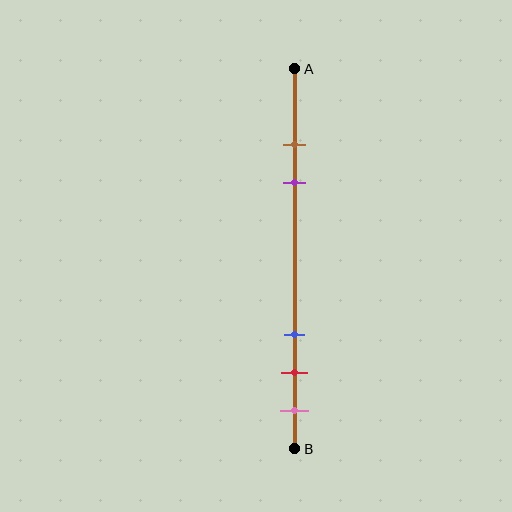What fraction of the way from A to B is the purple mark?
The purple mark is approximately 30% (0.3) of the way from A to B.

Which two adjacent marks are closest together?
The brown and purple marks are the closest adjacent pair.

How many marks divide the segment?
There are 5 marks dividing the segment.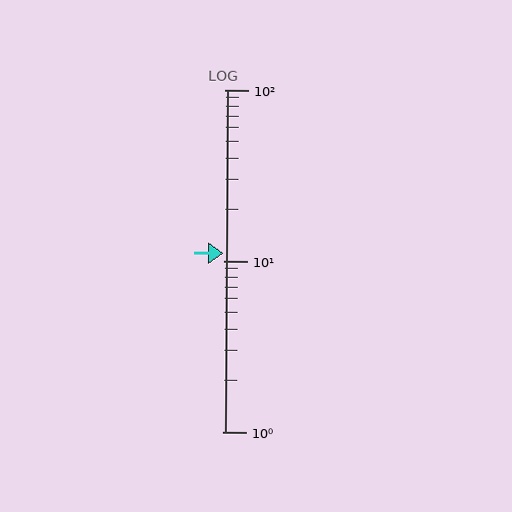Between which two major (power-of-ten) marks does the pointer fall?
The pointer is between 10 and 100.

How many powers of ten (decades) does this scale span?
The scale spans 2 decades, from 1 to 100.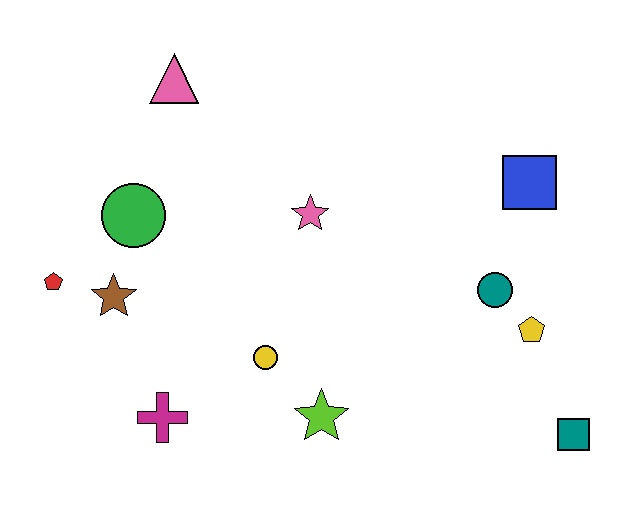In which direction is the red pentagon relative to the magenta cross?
The red pentagon is above the magenta cross.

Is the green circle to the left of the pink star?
Yes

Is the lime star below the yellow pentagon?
Yes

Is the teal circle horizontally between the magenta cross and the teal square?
Yes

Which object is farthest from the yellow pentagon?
The red pentagon is farthest from the yellow pentagon.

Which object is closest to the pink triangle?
The green circle is closest to the pink triangle.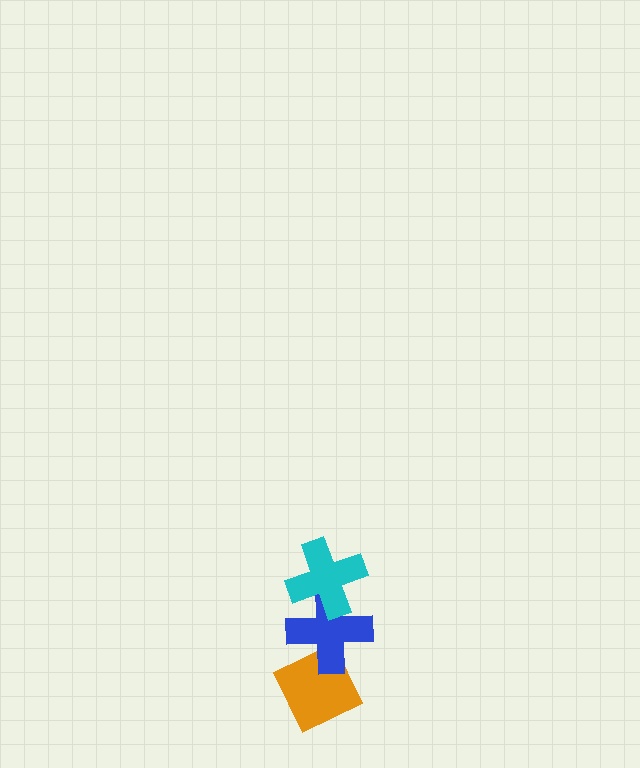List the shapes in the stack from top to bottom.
From top to bottom: the cyan cross, the blue cross, the orange diamond.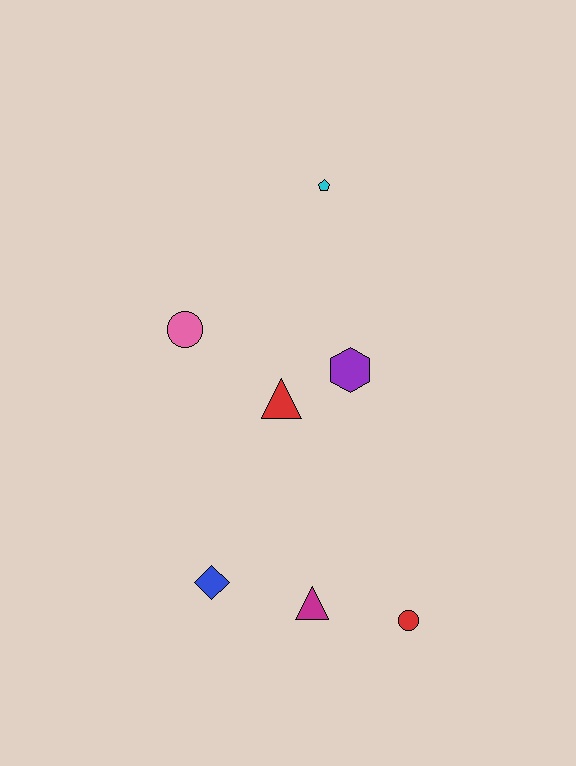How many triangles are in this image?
There are 2 triangles.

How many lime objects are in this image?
There are no lime objects.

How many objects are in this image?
There are 7 objects.